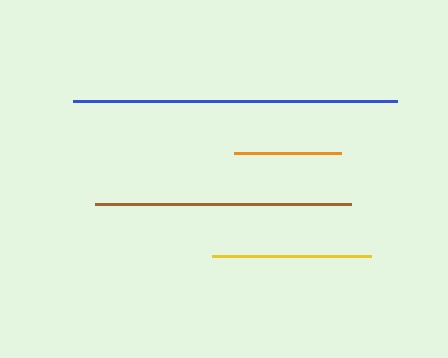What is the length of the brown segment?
The brown segment is approximately 256 pixels long.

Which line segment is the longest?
The blue line is the longest at approximately 324 pixels.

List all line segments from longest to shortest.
From longest to shortest: blue, brown, yellow, orange.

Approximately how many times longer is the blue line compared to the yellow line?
The blue line is approximately 2.0 times the length of the yellow line.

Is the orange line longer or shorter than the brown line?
The brown line is longer than the orange line.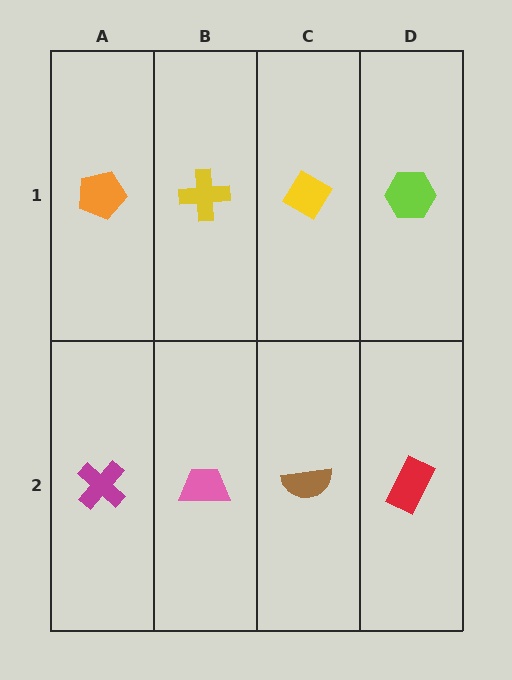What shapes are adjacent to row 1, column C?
A brown semicircle (row 2, column C), a yellow cross (row 1, column B), a lime hexagon (row 1, column D).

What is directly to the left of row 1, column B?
An orange pentagon.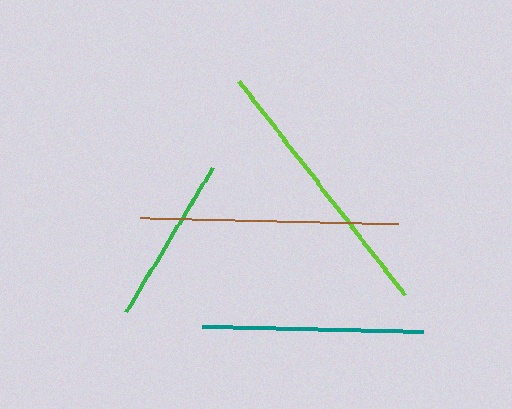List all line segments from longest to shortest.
From longest to shortest: lime, brown, teal, green.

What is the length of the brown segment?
The brown segment is approximately 258 pixels long.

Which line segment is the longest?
The lime line is the longest at approximately 272 pixels.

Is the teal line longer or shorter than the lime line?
The lime line is longer than the teal line.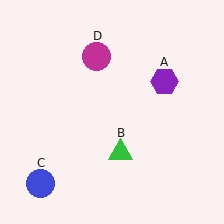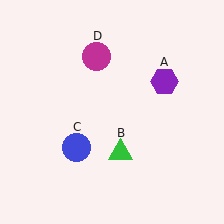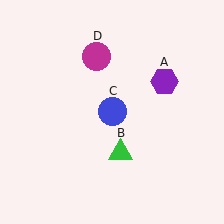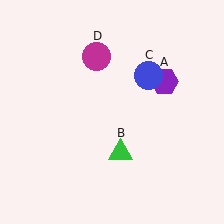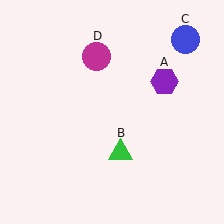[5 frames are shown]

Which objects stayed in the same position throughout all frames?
Purple hexagon (object A) and green triangle (object B) and magenta circle (object D) remained stationary.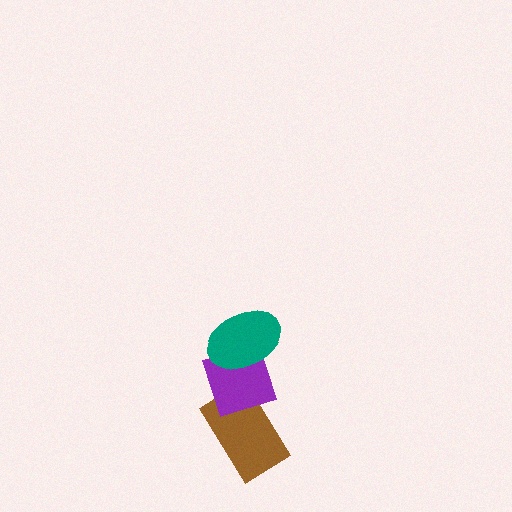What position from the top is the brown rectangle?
The brown rectangle is 3rd from the top.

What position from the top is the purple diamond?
The purple diamond is 2nd from the top.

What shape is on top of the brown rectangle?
The purple diamond is on top of the brown rectangle.